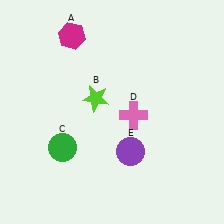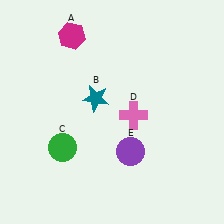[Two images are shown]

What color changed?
The star (B) changed from lime in Image 1 to teal in Image 2.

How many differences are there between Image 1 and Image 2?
There is 1 difference between the two images.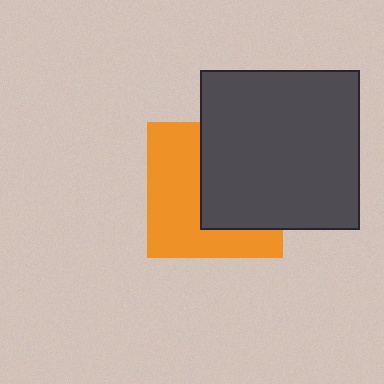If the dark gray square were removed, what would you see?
You would see the complete orange square.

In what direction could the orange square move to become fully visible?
The orange square could move left. That would shift it out from behind the dark gray square entirely.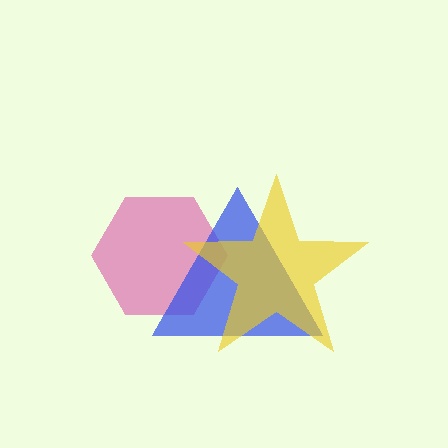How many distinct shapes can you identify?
There are 3 distinct shapes: a magenta hexagon, a blue triangle, a yellow star.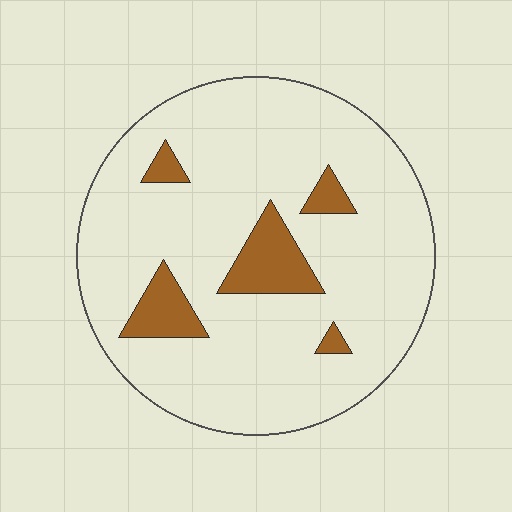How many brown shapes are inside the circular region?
5.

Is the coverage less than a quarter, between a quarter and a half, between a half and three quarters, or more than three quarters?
Less than a quarter.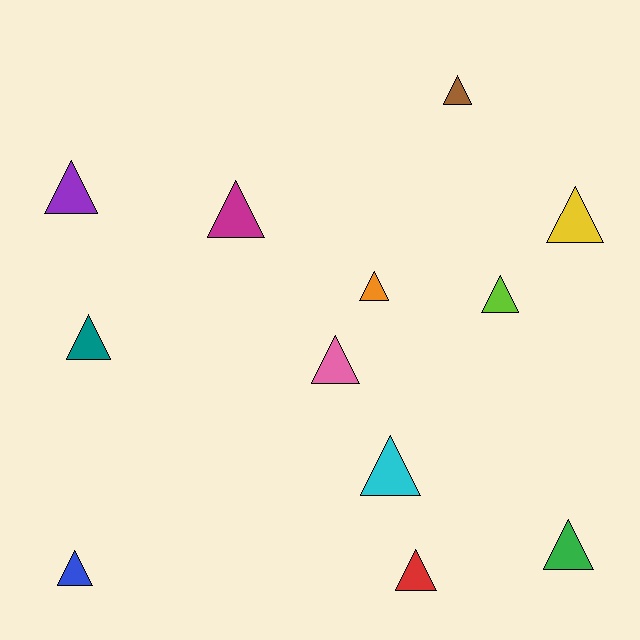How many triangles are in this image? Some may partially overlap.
There are 12 triangles.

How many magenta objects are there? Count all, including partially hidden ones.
There is 1 magenta object.